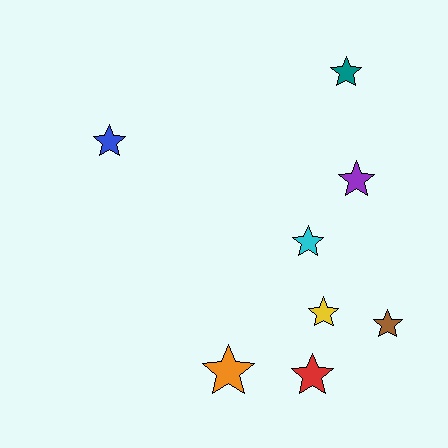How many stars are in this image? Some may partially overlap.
There are 8 stars.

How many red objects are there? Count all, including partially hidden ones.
There is 1 red object.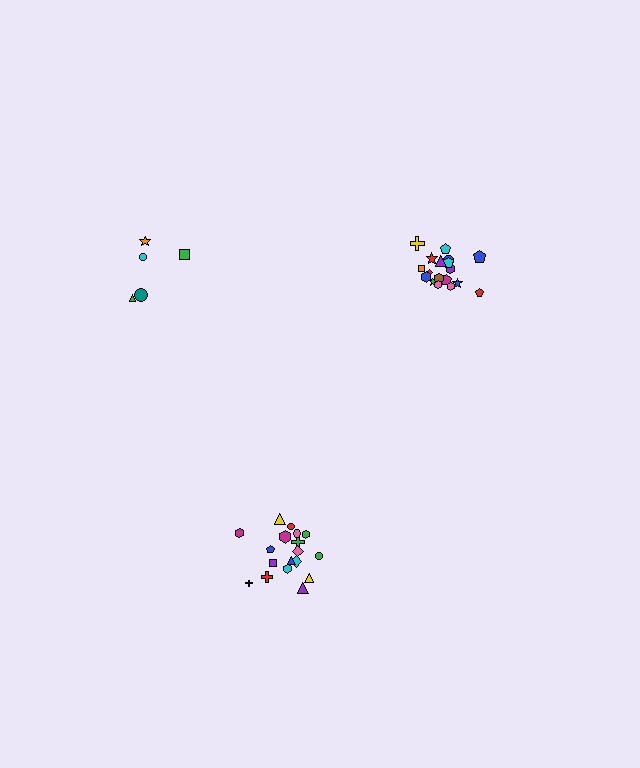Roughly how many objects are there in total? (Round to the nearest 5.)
Roughly 40 objects in total.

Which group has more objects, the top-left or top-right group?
The top-right group.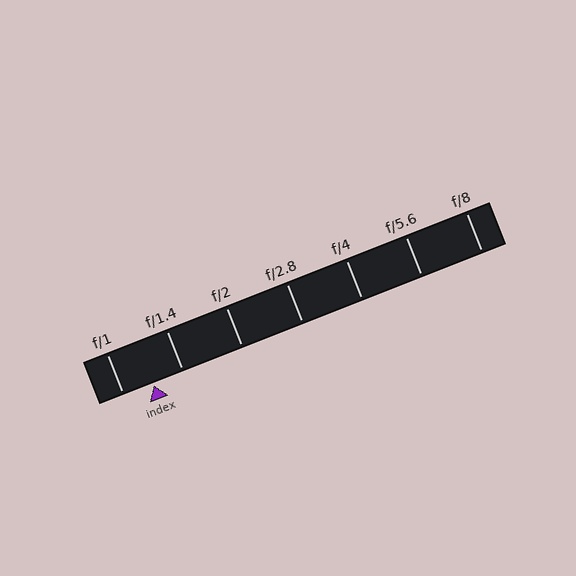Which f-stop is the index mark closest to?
The index mark is closest to f/1.4.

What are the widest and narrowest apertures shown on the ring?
The widest aperture shown is f/1 and the narrowest is f/8.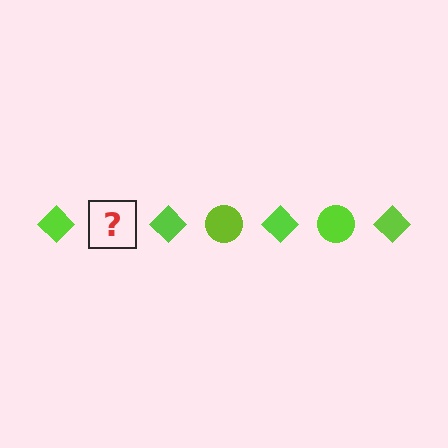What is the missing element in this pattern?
The missing element is a lime circle.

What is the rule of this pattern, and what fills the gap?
The rule is that the pattern cycles through diamond, circle shapes in lime. The gap should be filled with a lime circle.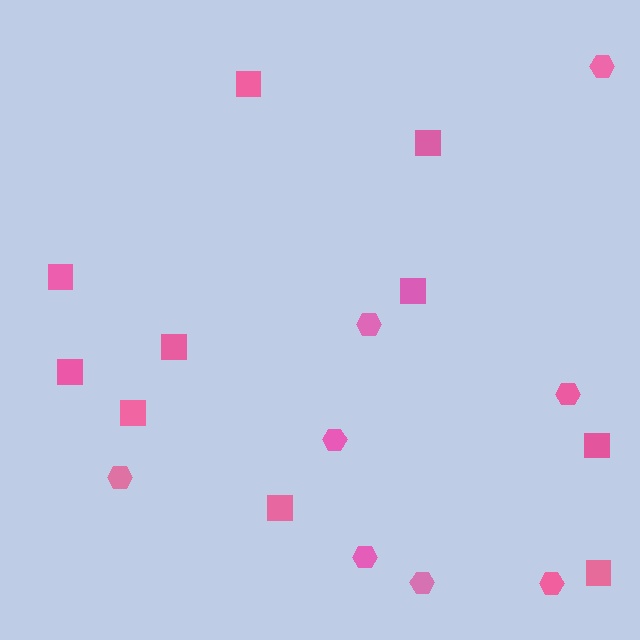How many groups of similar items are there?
There are 2 groups: one group of squares (10) and one group of hexagons (8).